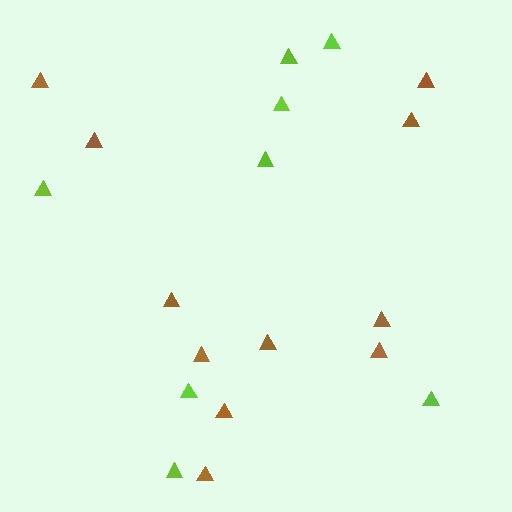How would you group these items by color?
There are 2 groups: one group of lime triangles (8) and one group of brown triangles (11).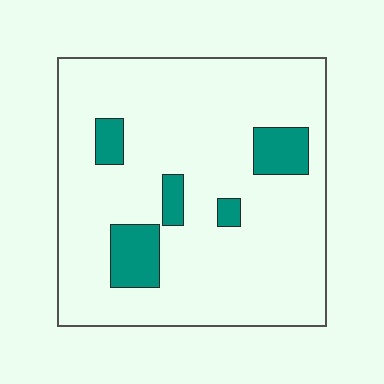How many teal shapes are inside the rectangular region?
5.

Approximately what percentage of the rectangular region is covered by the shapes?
Approximately 10%.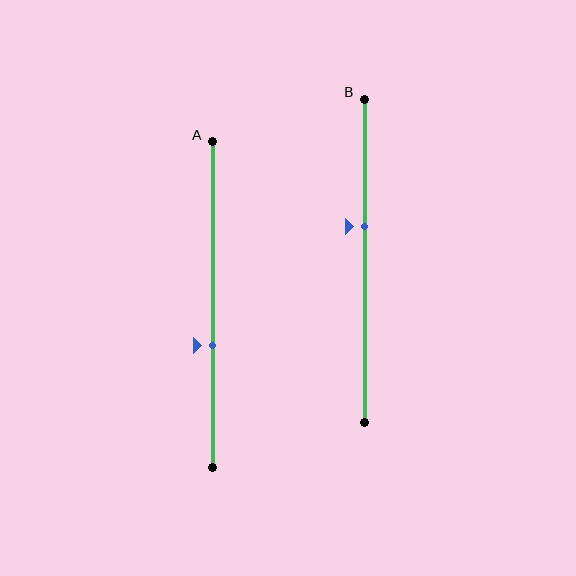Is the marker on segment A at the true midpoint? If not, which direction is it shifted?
No, the marker on segment A is shifted downward by about 13% of the segment length.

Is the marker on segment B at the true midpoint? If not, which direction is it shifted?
No, the marker on segment B is shifted upward by about 11% of the segment length.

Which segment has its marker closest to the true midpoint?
Segment B has its marker closest to the true midpoint.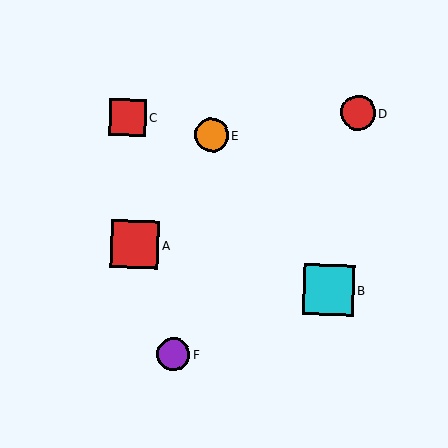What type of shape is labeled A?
Shape A is a red square.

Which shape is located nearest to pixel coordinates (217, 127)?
The orange circle (labeled E) at (212, 135) is nearest to that location.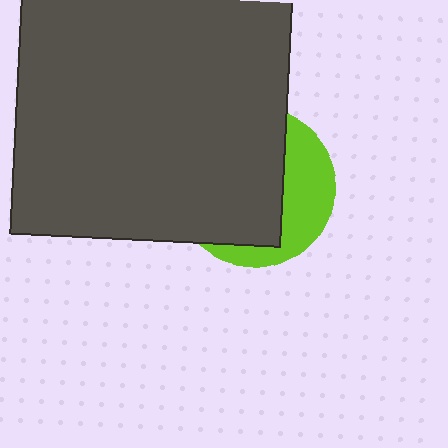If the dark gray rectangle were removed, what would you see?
You would see the complete lime circle.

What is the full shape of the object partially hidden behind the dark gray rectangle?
The partially hidden object is a lime circle.